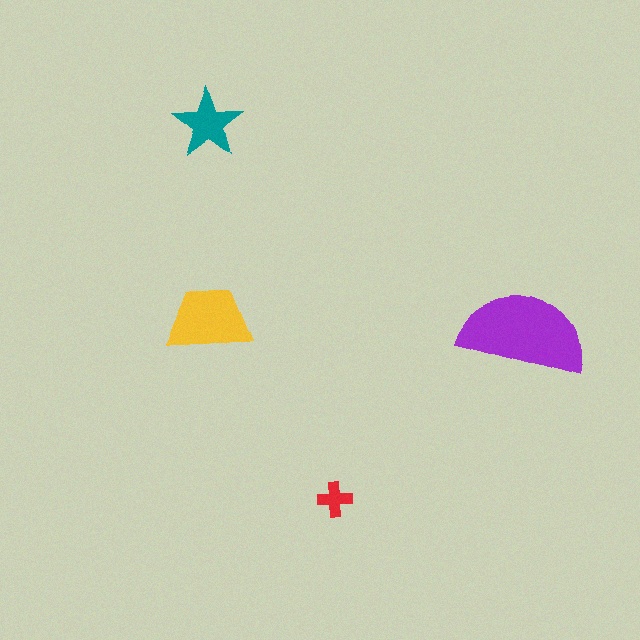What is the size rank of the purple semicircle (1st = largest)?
1st.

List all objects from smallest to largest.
The red cross, the teal star, the yellow trapezoid, the purple semicircle.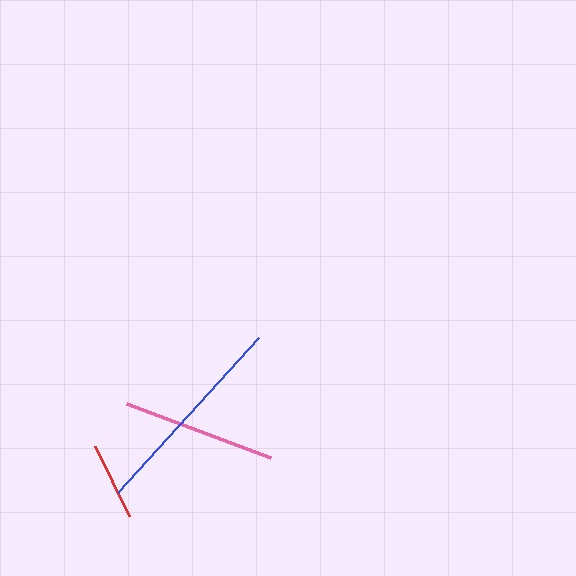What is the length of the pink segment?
The pink segment is approximately 154 pixels long.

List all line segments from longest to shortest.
From longest to shortest: blue, pink, red.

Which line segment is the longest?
The blue line is the longest at approximately 210 pixels.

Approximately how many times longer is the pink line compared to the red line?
The pink line is approximately 2.0 times the length of the red line.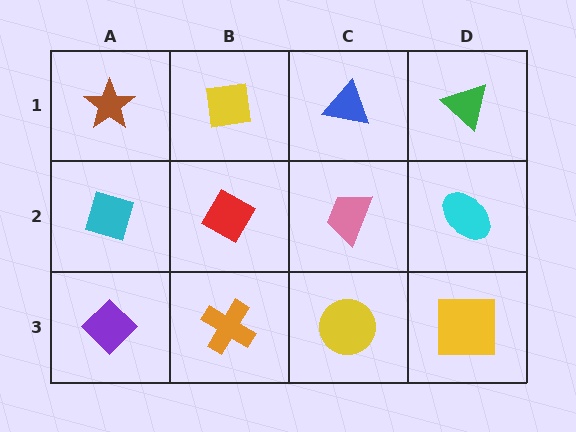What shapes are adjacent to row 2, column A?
A brown star (row 1, column A), a purple diamond (row 3, column A), a red diamond (row 2, column B).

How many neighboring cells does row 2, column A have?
3.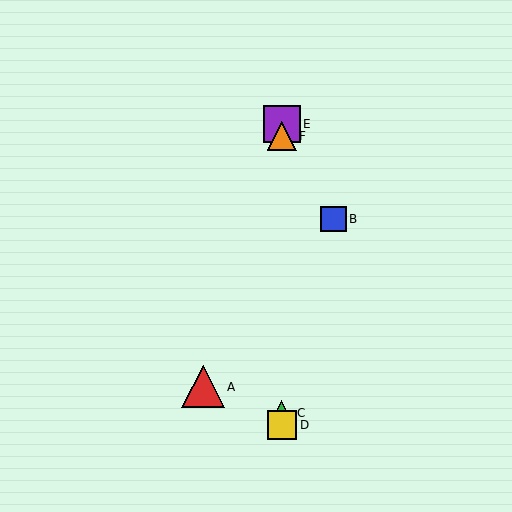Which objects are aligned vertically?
Objects C, D, E, F are aligned vertically.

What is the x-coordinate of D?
Object D is at x≈282.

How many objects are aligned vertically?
4 objects (C, D, E, F) are aligned vertically.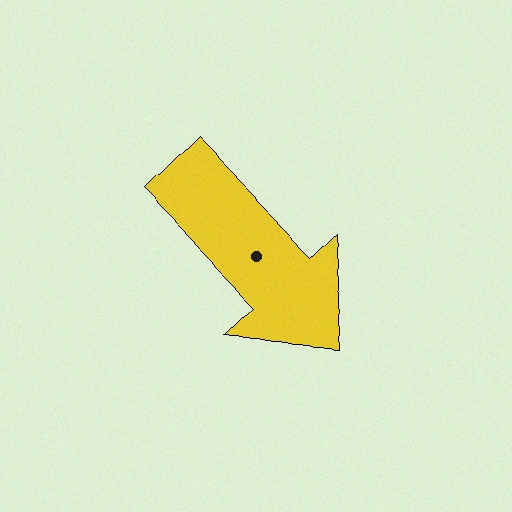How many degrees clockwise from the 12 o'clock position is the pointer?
Approximately 136 degrees.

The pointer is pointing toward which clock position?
Roughly 5 o'clock.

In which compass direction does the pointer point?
Southeast.